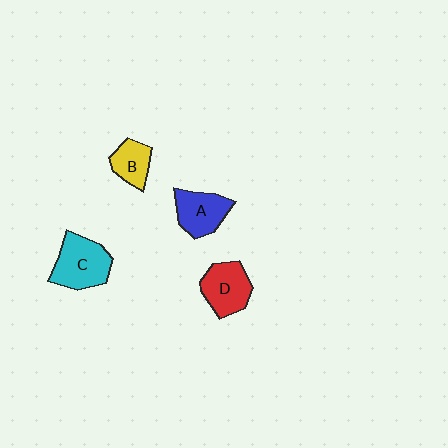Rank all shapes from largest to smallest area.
From largest to smallest: C (cyan), D (red), A (blue), B (yellow).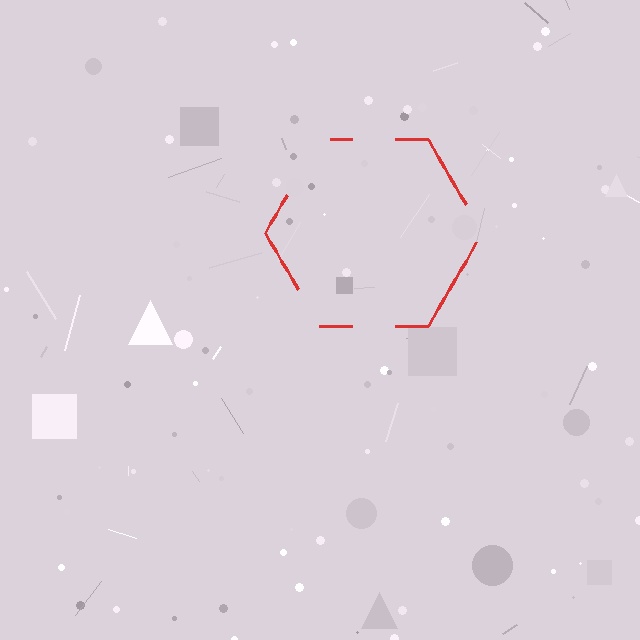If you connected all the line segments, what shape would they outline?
They would outline a hexagon.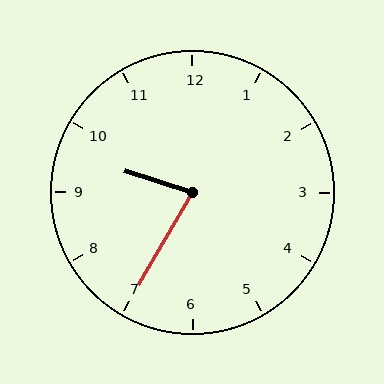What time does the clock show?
9:35.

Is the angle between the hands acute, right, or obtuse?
It is acute.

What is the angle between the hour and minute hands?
Approximately 78 degrees.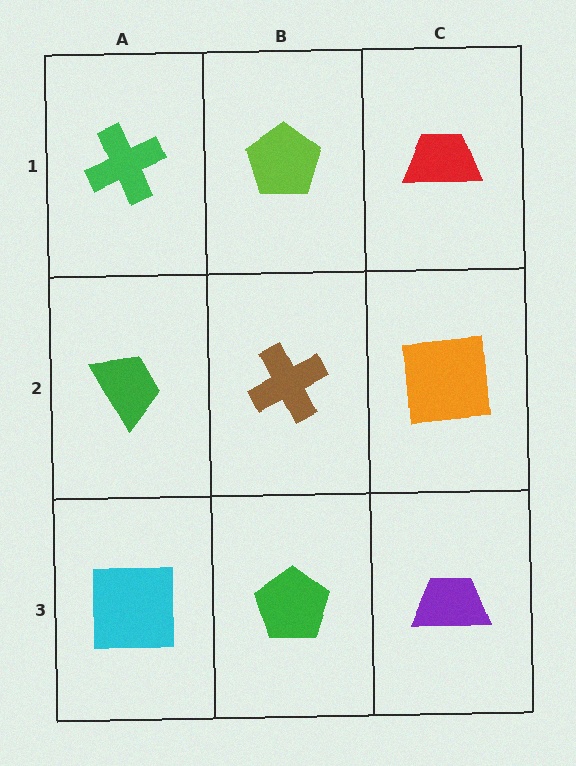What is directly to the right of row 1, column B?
A red trapezoid.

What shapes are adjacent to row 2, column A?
A green cross (row 1, column A), a cyan square (row 3, column A), a brown cross (row 2, column B).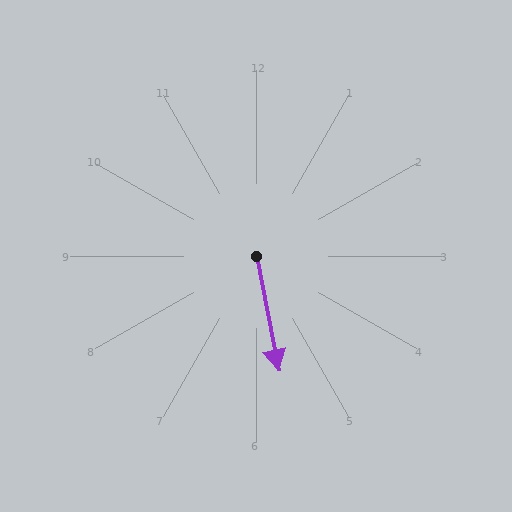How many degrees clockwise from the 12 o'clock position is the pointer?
Approximately 169 degrees.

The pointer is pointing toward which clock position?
Roughly 6 o'clock.